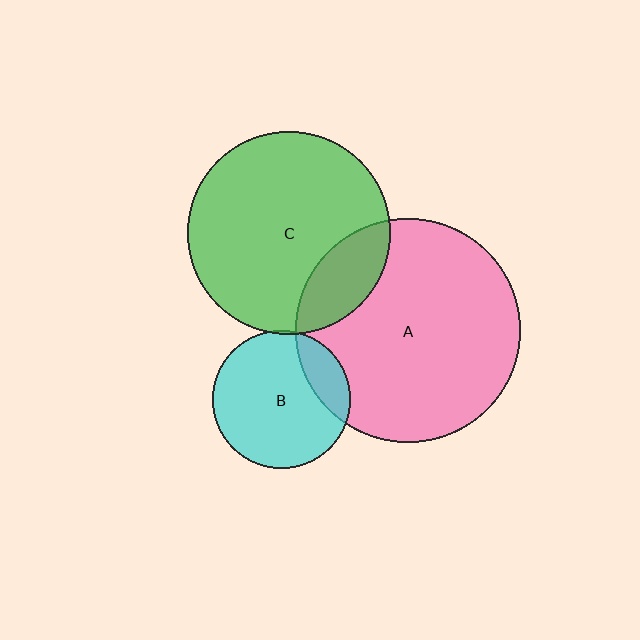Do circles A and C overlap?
Yes.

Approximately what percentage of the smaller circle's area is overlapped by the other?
Approximately 20%.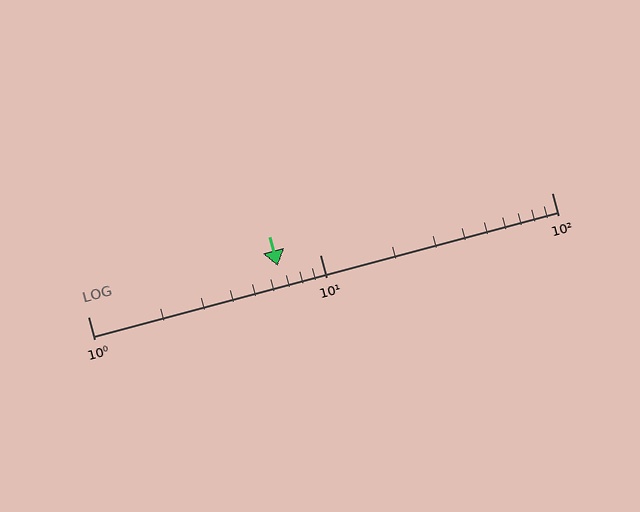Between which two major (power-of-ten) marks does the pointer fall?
The pointer is between 1 and 10.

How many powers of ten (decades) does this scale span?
The scale spans 2 decades, from 1 to 100.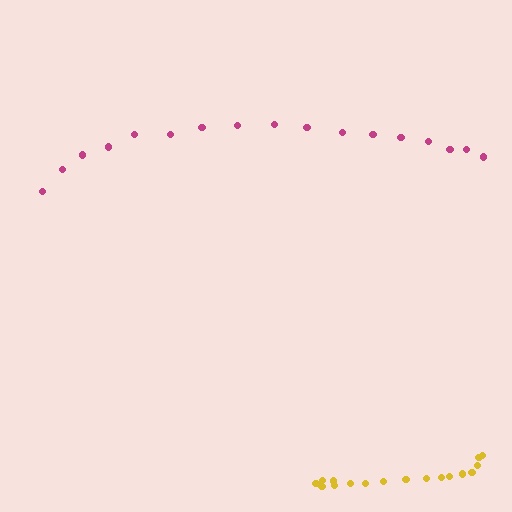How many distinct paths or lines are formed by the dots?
There are 2 distinct paths.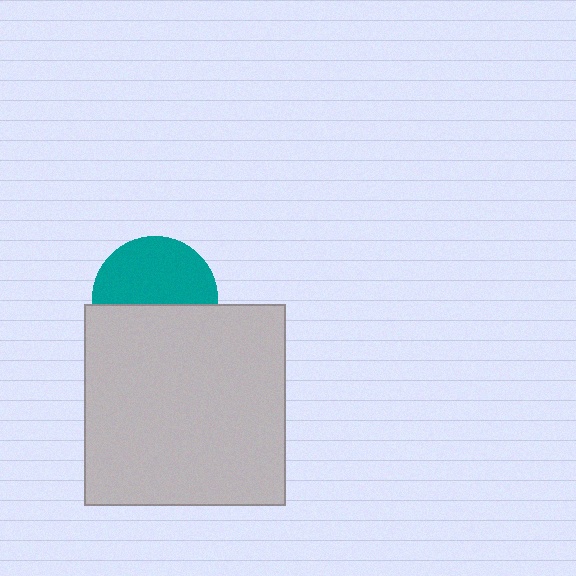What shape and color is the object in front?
The object in front is a light gray square.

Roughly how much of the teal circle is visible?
About half of it is visible (roughly 55%).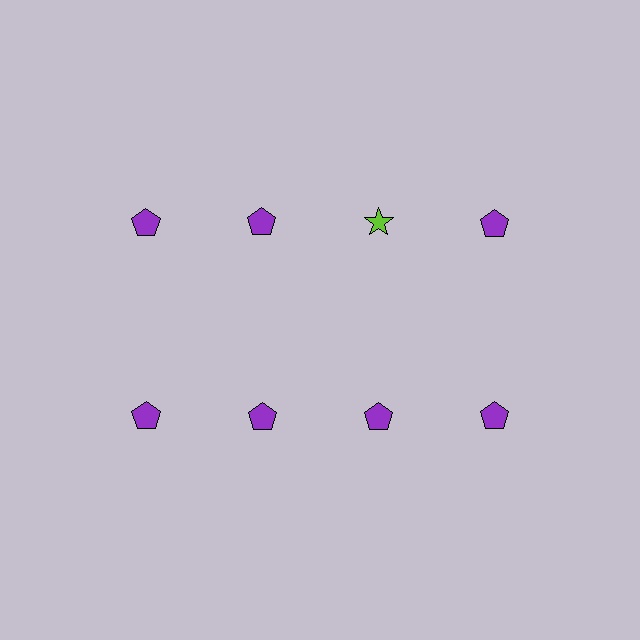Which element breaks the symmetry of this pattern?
The lime star in the top row, center column breaks the symmetry. All other shapes are purple pentagons.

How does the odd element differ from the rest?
It differs in both color (lime instead of purple) and shape (star instead of pentagon).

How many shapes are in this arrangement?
There are 8 shapes arranged in a grid pattern.